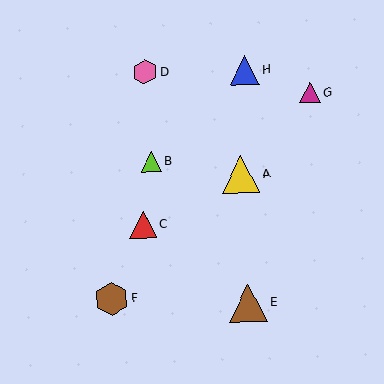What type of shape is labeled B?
Shape B is a lime triangle.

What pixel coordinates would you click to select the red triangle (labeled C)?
Click at (143, 225) to select the red triangle C.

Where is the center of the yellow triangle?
The center of the yellow triangle is at (240, 175).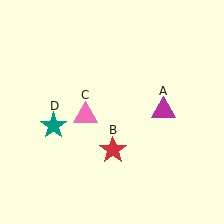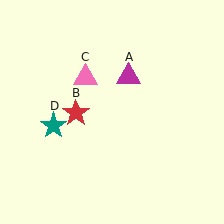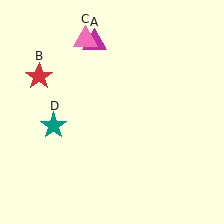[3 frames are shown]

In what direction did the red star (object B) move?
The red star (object B) moved up and to the left.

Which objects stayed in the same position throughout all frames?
Teal star (object D) remained stationary.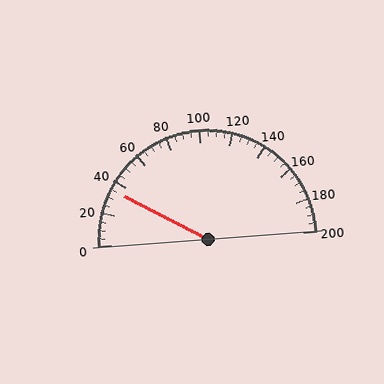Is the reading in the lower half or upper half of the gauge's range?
The reading is in the lower half of the range (0 to 200).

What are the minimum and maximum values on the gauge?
The gauge ranges from 0 to 200.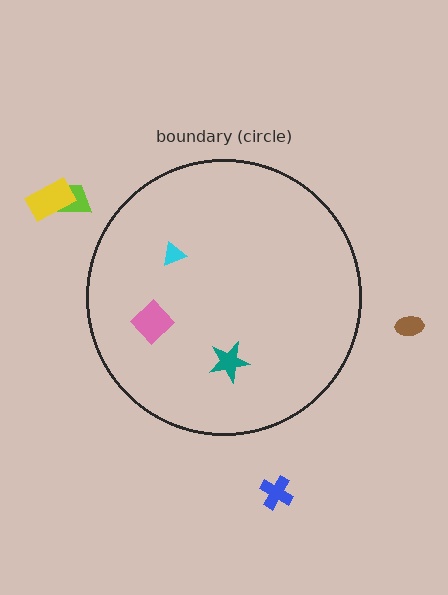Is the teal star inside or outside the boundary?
Inside.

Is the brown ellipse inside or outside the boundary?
Outside.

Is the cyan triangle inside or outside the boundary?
Inside.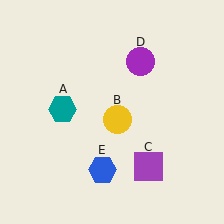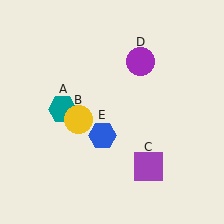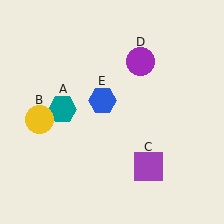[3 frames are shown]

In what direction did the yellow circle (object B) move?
The yellow circle (object B) moved left.